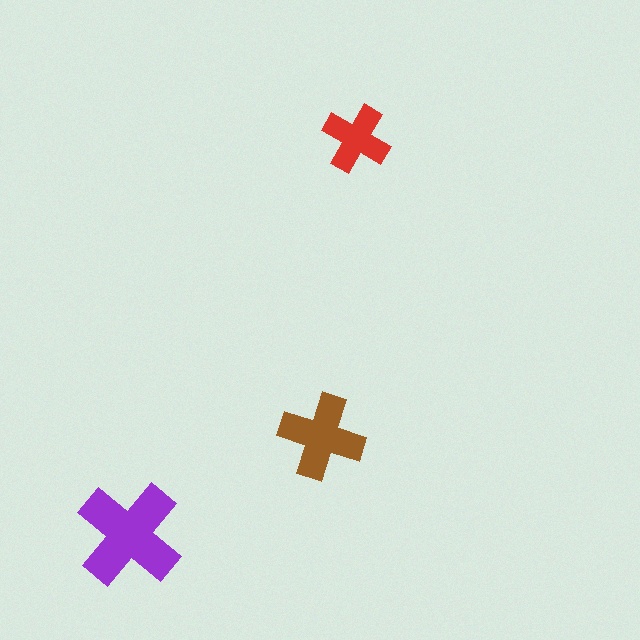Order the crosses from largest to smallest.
the purple one, the brown one, the red one.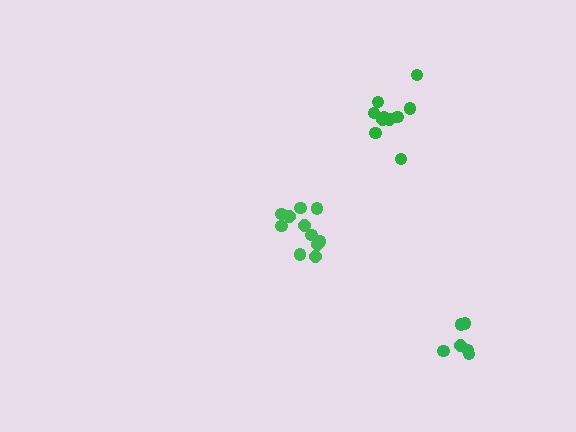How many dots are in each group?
Group 1: 10 dots, Group 2: 12 dots, Group 3: 6 dots (28 total).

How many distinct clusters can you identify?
There are 3 distinct clusters.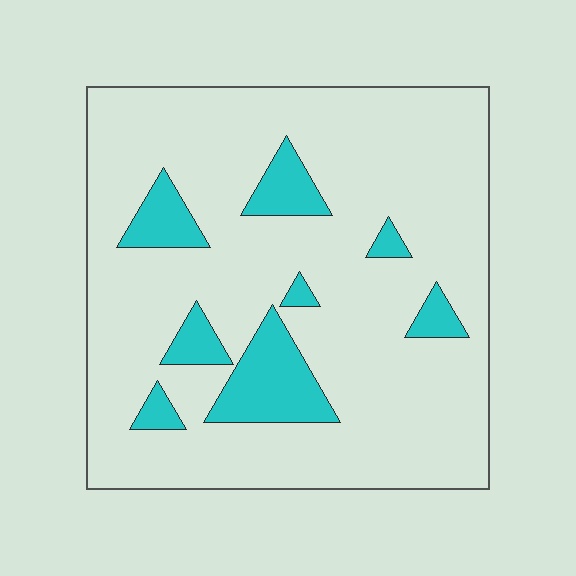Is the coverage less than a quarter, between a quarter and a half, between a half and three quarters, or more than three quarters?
Less than a quarter.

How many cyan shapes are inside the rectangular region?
8.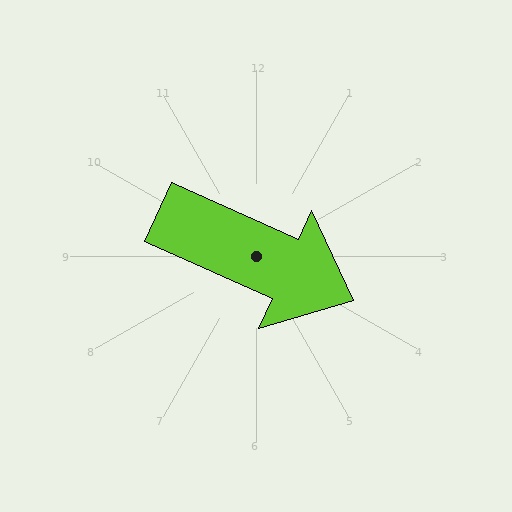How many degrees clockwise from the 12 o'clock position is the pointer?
Approximately 114 degrees.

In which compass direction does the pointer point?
Southeast.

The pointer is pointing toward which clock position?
Roughly 4 o'clock.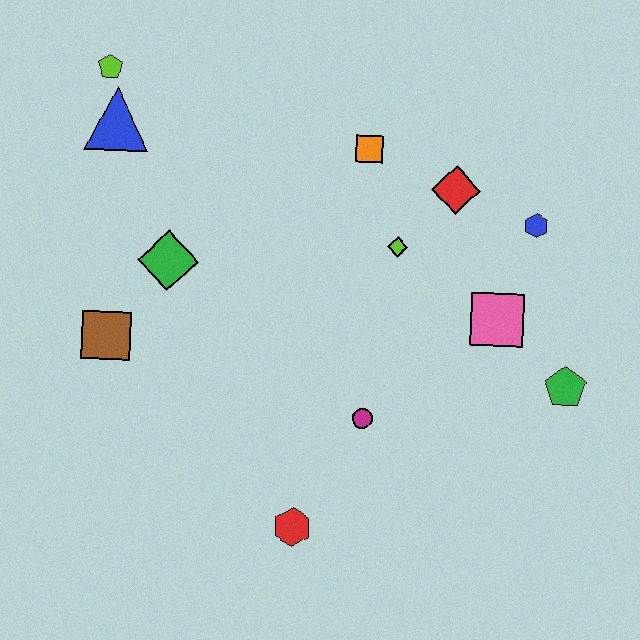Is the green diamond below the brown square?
No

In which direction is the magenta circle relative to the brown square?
The magenta circle is to the right of the brown square.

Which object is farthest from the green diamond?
The green pentagon is farthest from the green diamond.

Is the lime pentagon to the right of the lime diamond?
No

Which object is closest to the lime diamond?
The red diamond is closest to the lime diamond.